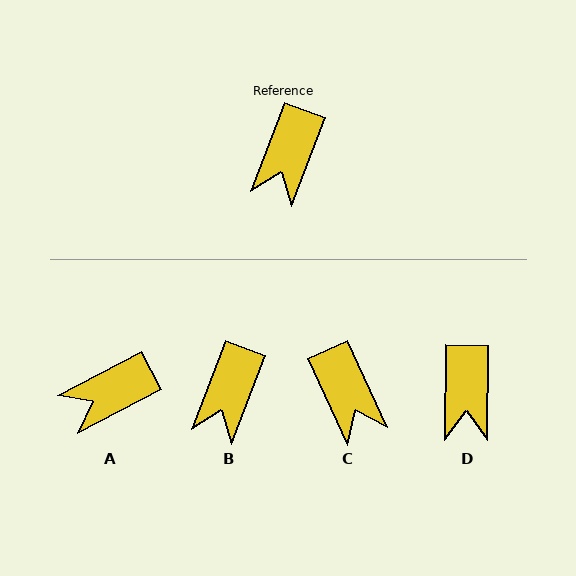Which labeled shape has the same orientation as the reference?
B.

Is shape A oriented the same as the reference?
No, it is off by about 41 degrees.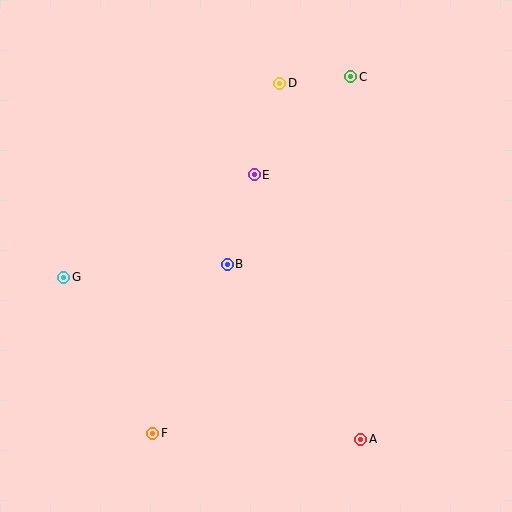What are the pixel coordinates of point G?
Point G is at (64, 277).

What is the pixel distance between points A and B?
The distance between A and B is 220 pixels.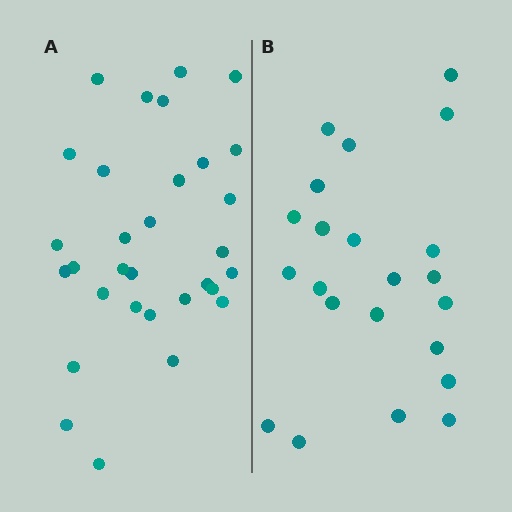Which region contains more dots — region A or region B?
Region A (the left region) has more dots.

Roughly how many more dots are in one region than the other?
Region A has roughly 8 or so more dots than region B.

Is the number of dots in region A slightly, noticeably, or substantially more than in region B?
Region A has noticeably more, but not dramatically so. The ratio is roughly 1.4 to 1.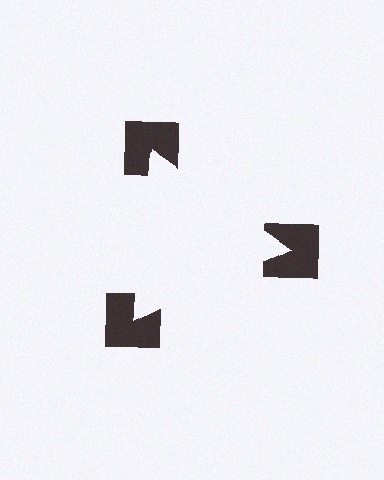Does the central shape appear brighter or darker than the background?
It typically appears slightly brighter than the background, even though no actual brightness change is drawn.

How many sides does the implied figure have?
3 sides.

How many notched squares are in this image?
There are 3 — one at each vertex of the illusory triangle.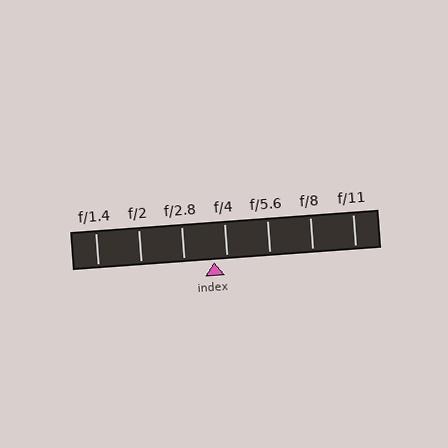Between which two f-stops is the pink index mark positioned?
The index mark is between f/2.8 and f/4.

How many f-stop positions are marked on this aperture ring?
There are 7 f-stop positions marked.